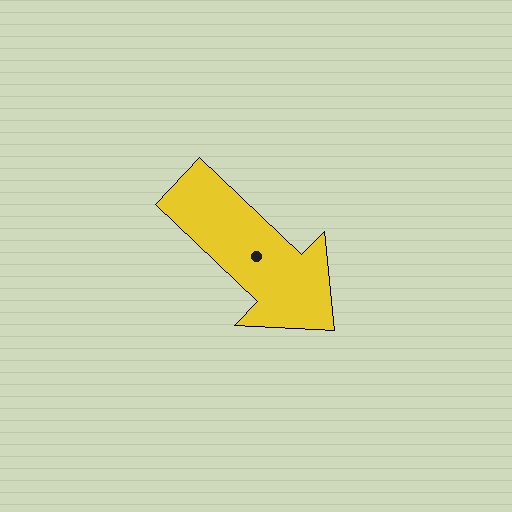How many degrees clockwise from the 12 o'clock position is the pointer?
Approximately 134 degrees.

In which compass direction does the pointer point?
Southeast.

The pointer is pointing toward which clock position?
Roughly 4 o'clock.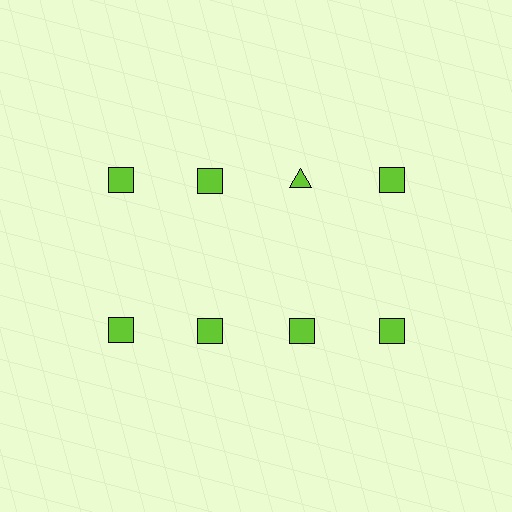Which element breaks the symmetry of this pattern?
The lime triangle in the top row, center column breaks the symmetry. All other shapes are lime squares.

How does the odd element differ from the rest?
It has a different shape: triangle instead of square.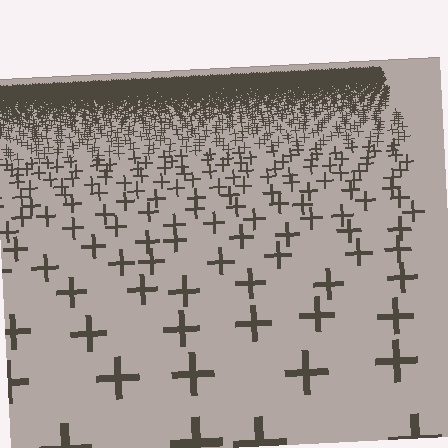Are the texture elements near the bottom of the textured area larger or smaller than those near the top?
Larger. Near the bottom, elements are closer to the viewer and appear at a bigger on-screen size.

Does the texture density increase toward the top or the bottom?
Density increases toward the top.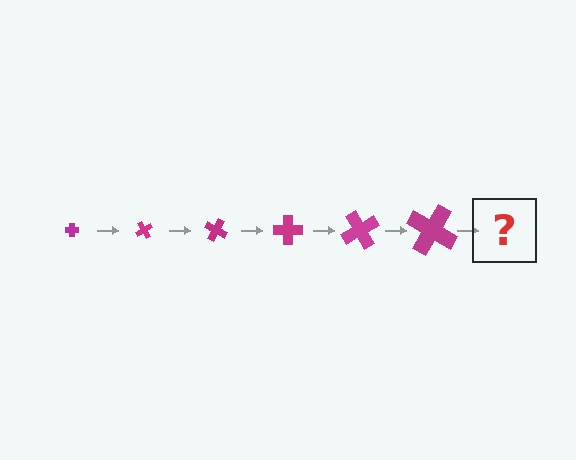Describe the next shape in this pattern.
It should be a cross, larger than the previous one and rotated 360 degrees from the start.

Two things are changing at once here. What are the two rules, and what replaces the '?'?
The two rules are that the cross grows larger each step and it rotates 60 degrees each step. The '?' should be a cross, larger than the previous one and rotated 360 degrees from the start.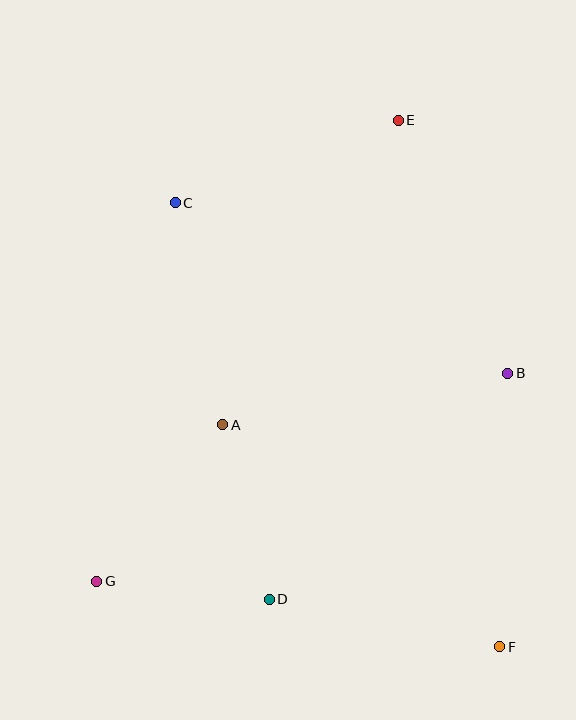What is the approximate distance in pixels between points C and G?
The distance between C and G is approximately 386 pixels.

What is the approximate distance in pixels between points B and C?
The distance between B and C is approximately 374 pixels.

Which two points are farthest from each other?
Points E and G are farthest from each other.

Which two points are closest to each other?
Points D and G are closest to each other.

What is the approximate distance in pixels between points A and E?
The distance between A and E is approximately 352 pixels.